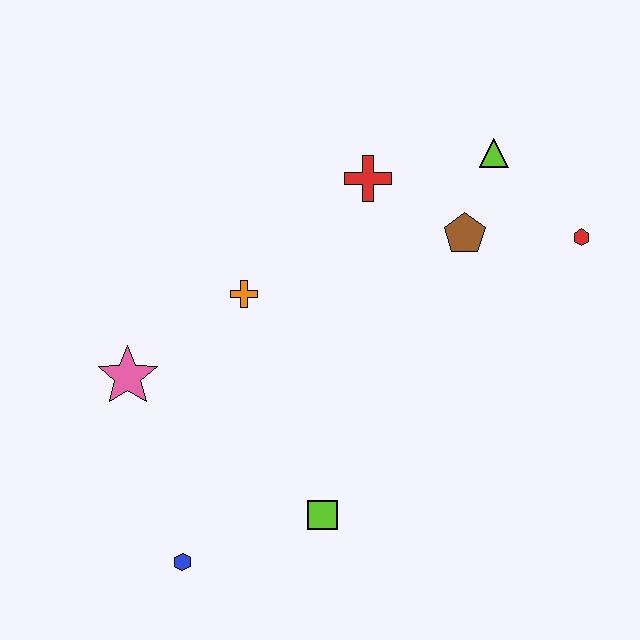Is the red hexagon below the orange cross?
No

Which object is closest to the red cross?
The brown pentagon is closest to the red cross.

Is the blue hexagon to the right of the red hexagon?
No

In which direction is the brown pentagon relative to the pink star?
The brown pentagon is to the right of the pink star.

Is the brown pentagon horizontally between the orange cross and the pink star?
No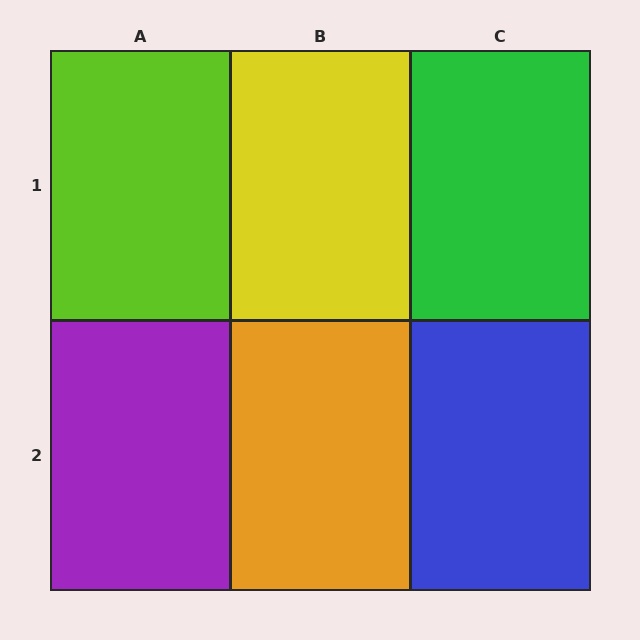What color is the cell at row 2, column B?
Orange.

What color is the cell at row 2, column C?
Blue.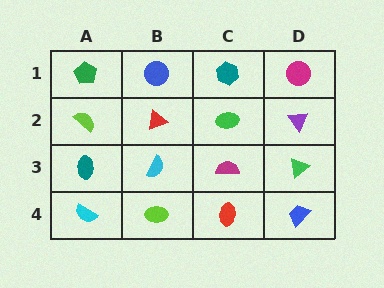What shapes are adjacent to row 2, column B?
A blue circle (row 1, column B), a cyan semicircle (row 3, column B), a lime semicircle (row 2, column A), a green ellipse (row 2, column C).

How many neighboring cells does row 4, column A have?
2.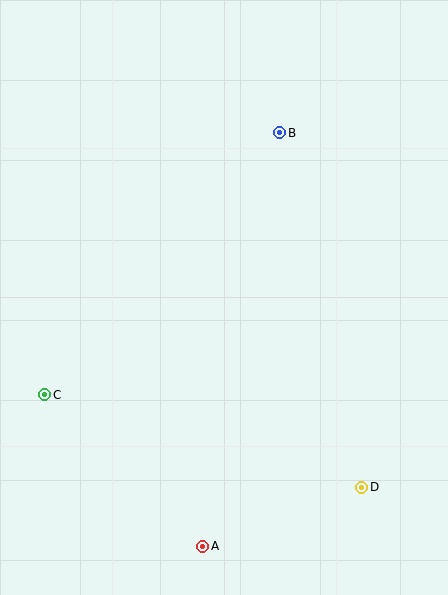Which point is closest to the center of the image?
Point B at (280, 133) is closest to the center.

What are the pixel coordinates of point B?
Point B is at (280, 133).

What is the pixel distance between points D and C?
The distance between D and C is 330 pixels.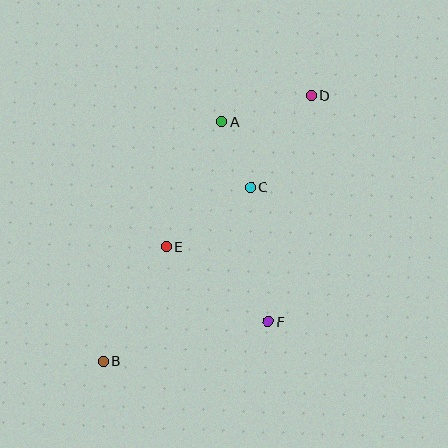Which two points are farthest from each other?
Points B and D are farthest from each other.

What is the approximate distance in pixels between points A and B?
The distance between A and B is approximately 267 pixels.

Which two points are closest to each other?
Points A and C are closest to each other.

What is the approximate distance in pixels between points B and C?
The distance between B and C is approximately 228 pixels.